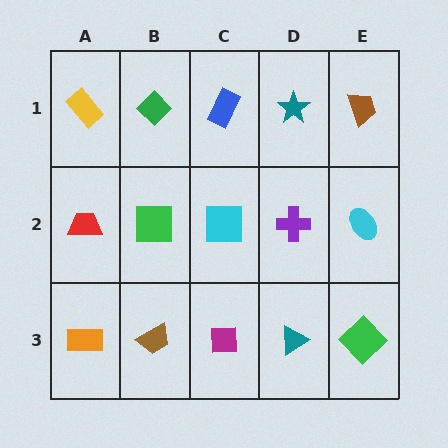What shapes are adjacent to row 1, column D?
A purple cross (row 2, column D), a blue rectangle (row 1, column C), a brown trapezoid (row 1, column E).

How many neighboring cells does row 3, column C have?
3.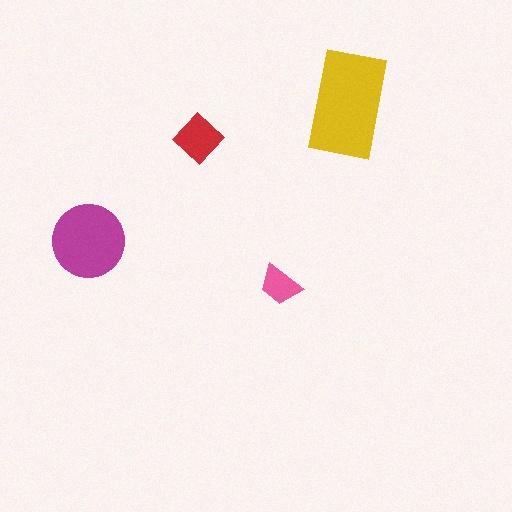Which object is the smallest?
The pink trapezoid.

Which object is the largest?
The yellow rectangle.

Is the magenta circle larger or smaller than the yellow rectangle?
Smaller.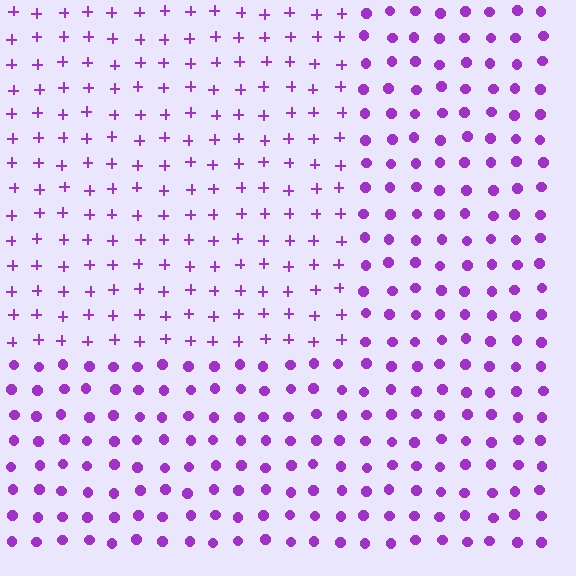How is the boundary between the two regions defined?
The boundary is defined by a change in element shape: plus signs inside vs. circles outside. All elements share the same color and spacing.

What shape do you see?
I see a rectangle.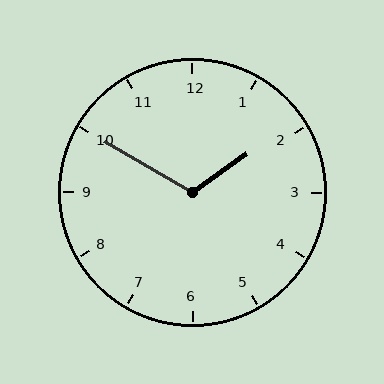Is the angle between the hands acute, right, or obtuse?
It is obtuse.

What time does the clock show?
1:50.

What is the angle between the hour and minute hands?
Approximately 115 degrees.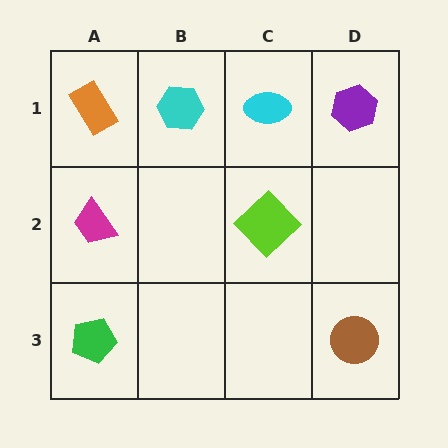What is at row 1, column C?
A cyan ellipse.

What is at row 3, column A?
A green pentagon.